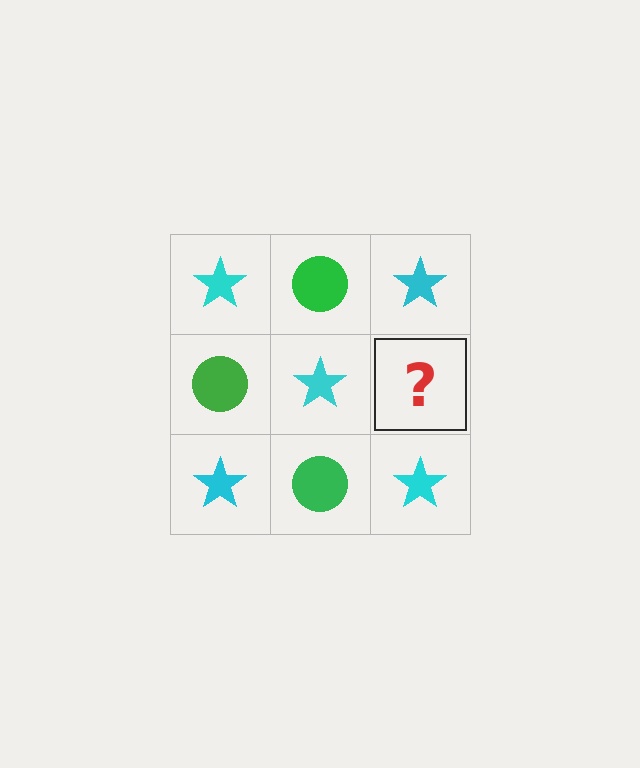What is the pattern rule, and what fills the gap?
The rule is that it alternates cyan star and green circle in a checkerboard pattern. The gap should be filled with a green circle.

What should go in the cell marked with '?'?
The missing cell should contain a green circle.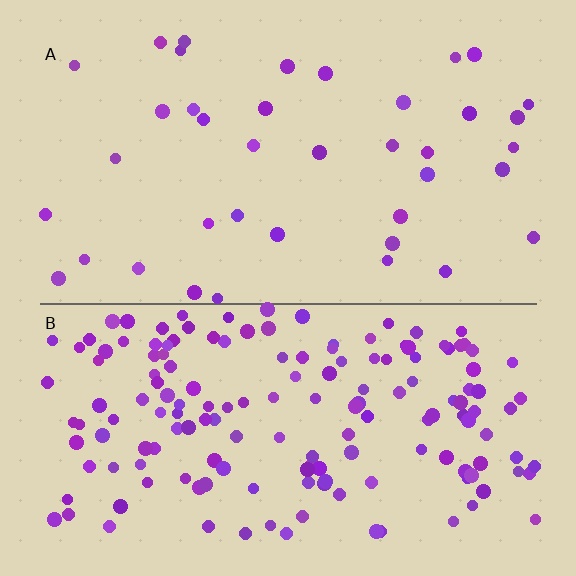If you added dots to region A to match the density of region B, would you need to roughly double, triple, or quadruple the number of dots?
Approximately quadruple.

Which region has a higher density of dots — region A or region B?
B (the bottom).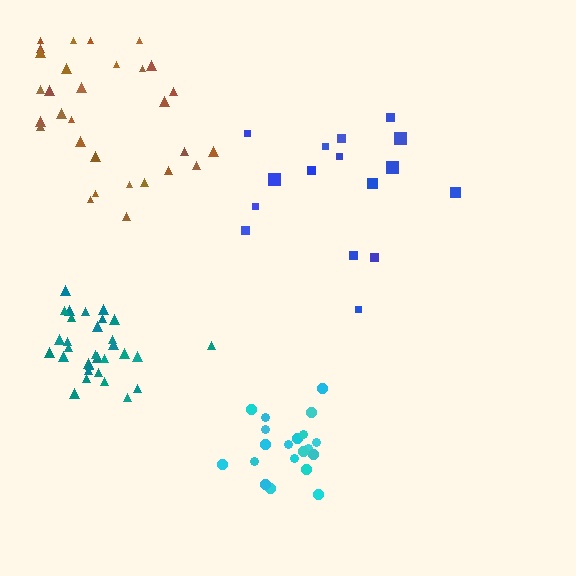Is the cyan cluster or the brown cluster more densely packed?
Cyan.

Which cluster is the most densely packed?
Teal.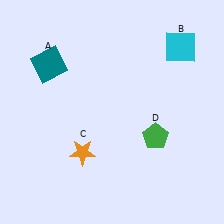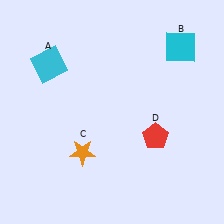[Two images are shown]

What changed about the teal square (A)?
In Image 1, A is teal. In Image 2, it changed to cyan.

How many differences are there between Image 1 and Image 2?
There are 2 differences between the two images.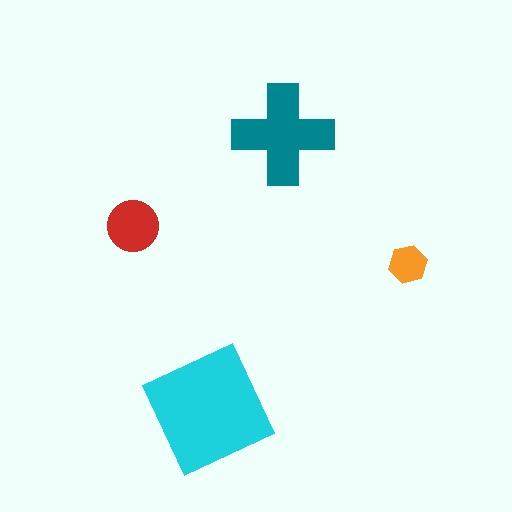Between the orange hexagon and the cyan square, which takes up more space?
The cyan square.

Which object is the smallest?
The orange hexagon.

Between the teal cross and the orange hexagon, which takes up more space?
The teal cross.